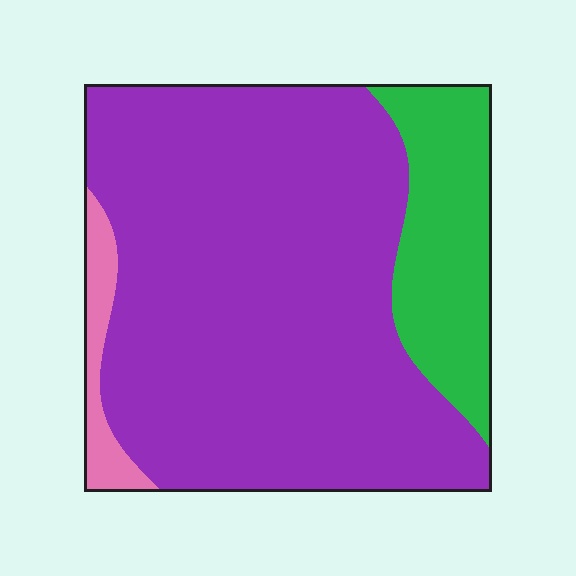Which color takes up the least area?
Pink, at roughly 5%.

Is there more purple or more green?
Purple.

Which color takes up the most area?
Purple, at roughly 75%.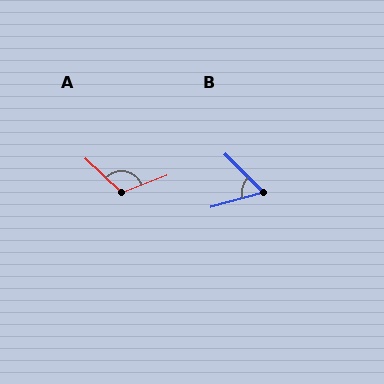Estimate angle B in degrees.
Approximately 60 degrees.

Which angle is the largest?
A, at approximately 116 degrees.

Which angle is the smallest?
B, at approximately 60 degrees.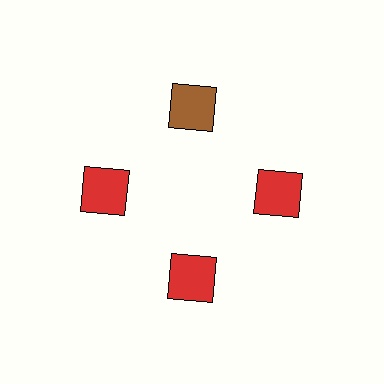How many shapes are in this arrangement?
There are 4 shapes arranged in a ring pattern.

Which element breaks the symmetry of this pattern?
The brown square at roughly the 12 o'clock position breaks the symmetry. All other shapes are red squares.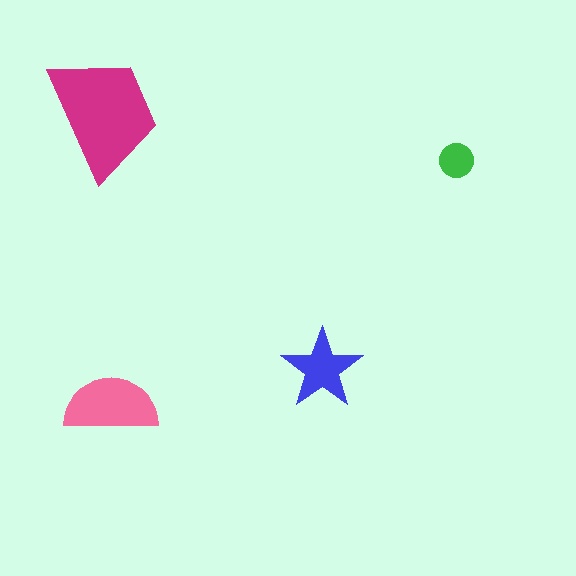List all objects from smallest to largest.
The green circle, the blue star, the pink semicircle, the magenta trapezoid.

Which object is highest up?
The magenta trapezoid is topmost.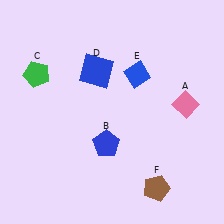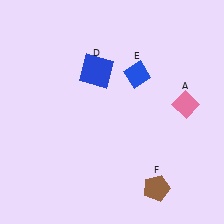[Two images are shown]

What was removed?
The blue pentagon (B), the green pentagon (C) were removed in Image 2.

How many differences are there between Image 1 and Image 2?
There are 2 differences between the two images.